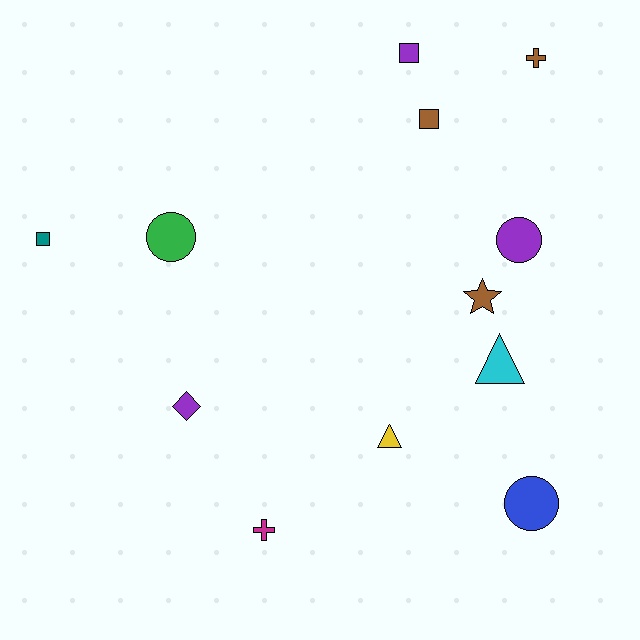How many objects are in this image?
There are 12 objects.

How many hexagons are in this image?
There are no hexagons.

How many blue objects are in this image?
There is 1 blue object.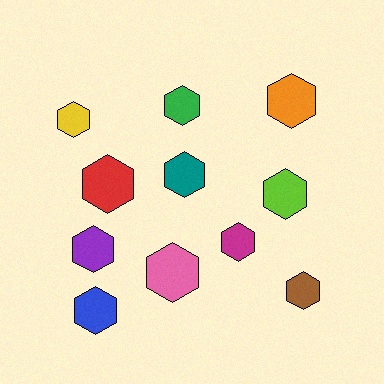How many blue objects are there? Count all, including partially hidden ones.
There is 1 blue object.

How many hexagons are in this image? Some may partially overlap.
There are 11 hexagons.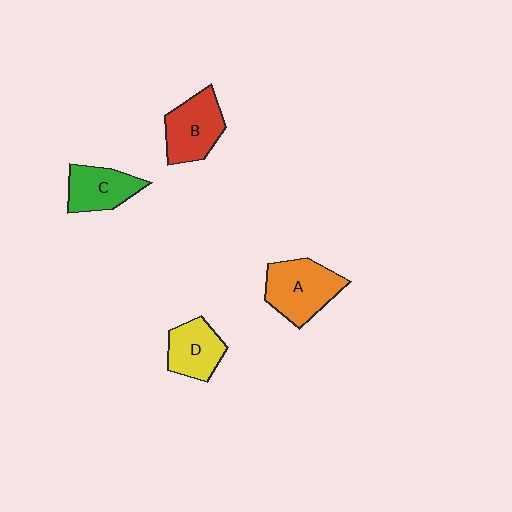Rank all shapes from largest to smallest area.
From largest to smallest: A (orange), B (red), C (green), D (yellow).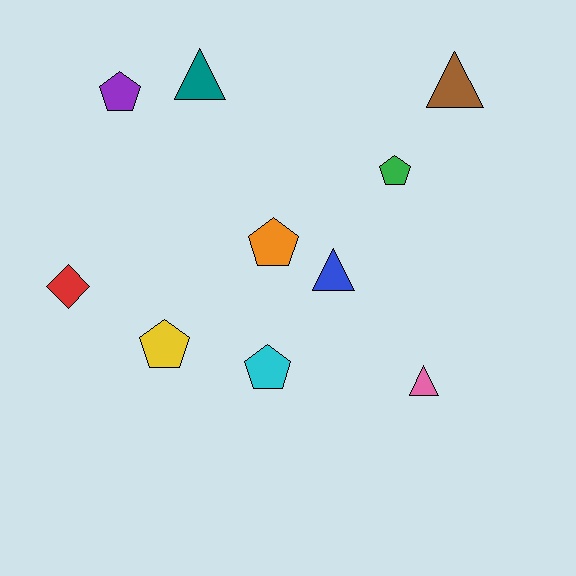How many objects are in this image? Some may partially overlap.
There are 10 objects.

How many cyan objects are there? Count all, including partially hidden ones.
There is 1 cyan object.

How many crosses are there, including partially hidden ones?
There are no crosses.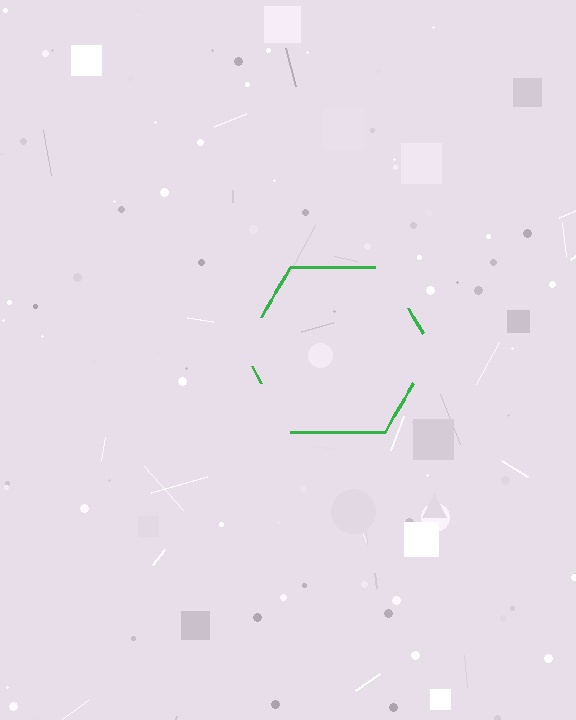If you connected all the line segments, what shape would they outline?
They would outline a hexagon.